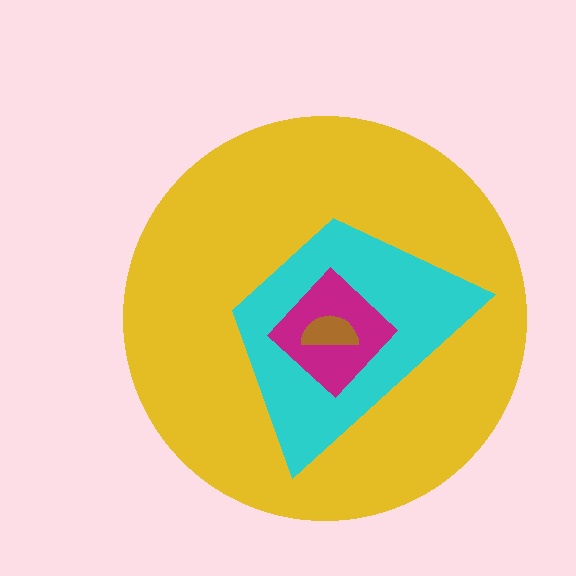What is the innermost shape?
The brown semicircle.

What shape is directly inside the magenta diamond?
The brown semicircle.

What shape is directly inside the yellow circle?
The cyan trapezoid.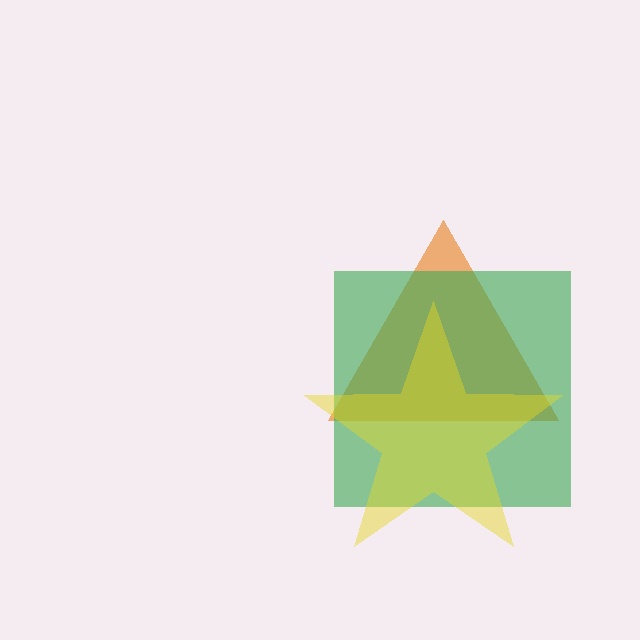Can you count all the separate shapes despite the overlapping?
Yes, there are 3 separate shapes.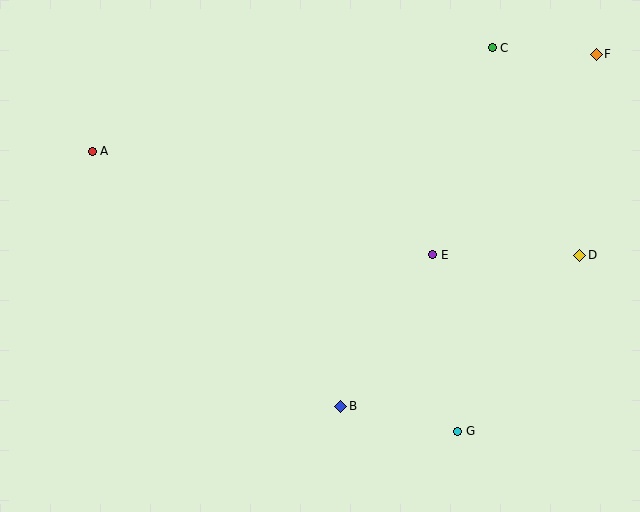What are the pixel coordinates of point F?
Point F is at (596, 54).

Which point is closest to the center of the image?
Point E at (433, 255) is closest to the center.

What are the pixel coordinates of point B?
Point B is at (341, 406).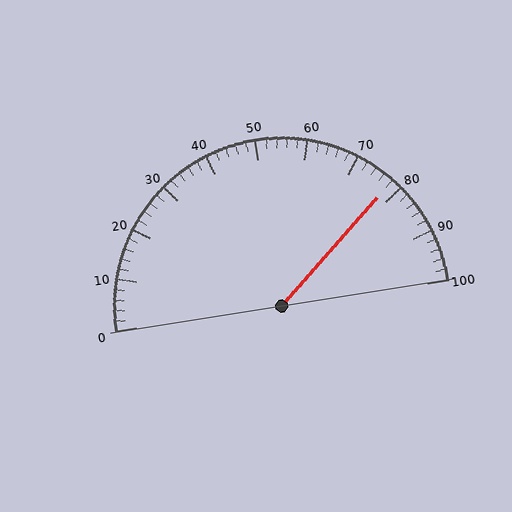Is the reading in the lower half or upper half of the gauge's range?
The reading is in the upper half of the range (0 to 100).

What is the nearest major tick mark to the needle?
The nearest major tick mark is 80.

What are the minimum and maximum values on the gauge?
The gauge ranges from 0 to 100.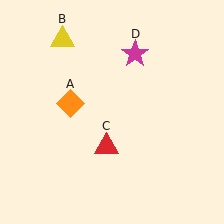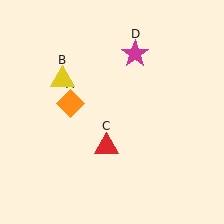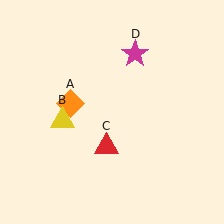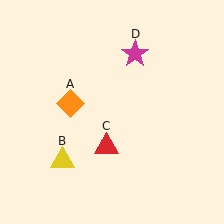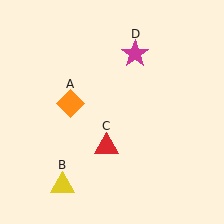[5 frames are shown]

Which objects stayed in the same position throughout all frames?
Orange diamond (object A) and red triangle (object C) and magenta star (object D) remained stationary.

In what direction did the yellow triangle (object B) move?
The yellow triangle (object B) moved down.